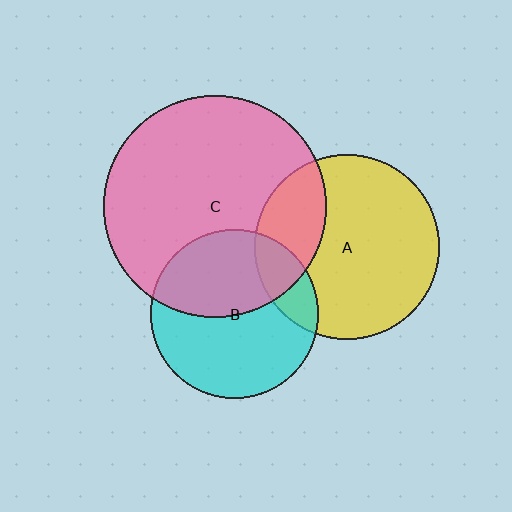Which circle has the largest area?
Circle C (pink).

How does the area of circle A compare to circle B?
Approximately 1.2 times.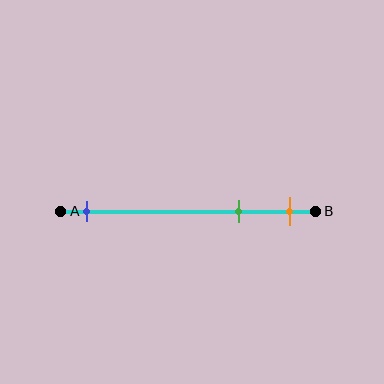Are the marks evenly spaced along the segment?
No, the marks are not evenly spaced.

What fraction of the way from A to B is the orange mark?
The orange mark is approximately 90% (0.9) of the way from A to B.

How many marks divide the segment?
There are 3 marks dividing the segment.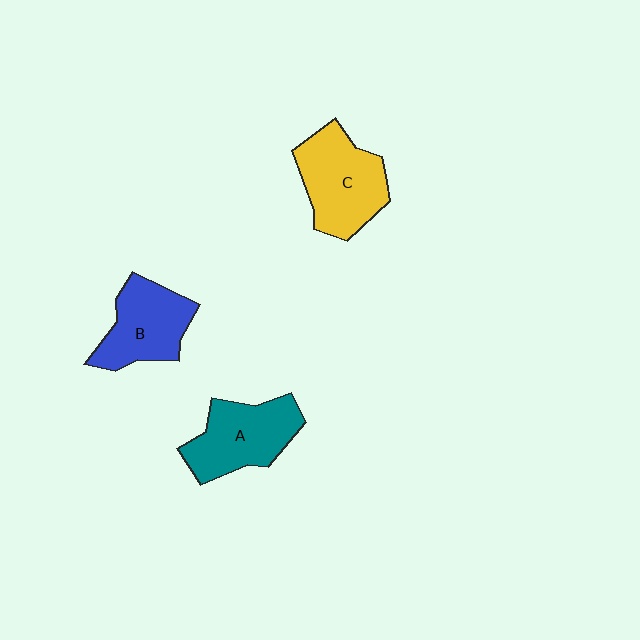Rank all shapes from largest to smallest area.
From largest to smallest: C (yellow), A (teal), B (blue).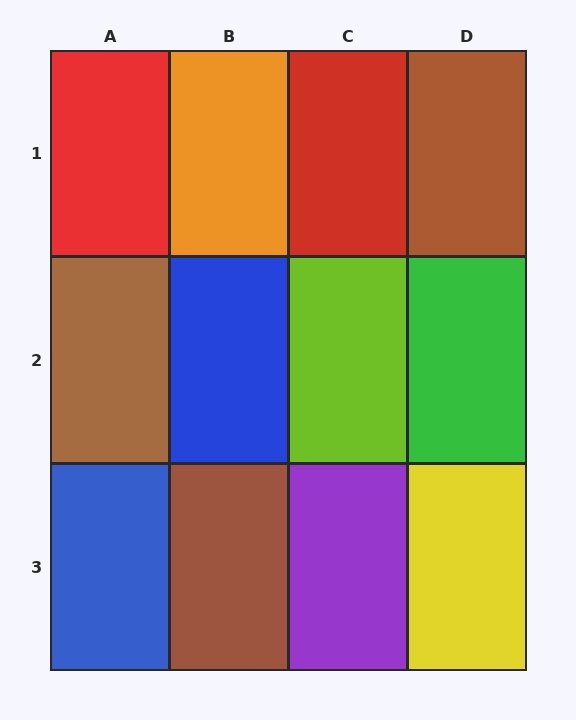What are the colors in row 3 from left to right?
Blue, brown, purple, yellow.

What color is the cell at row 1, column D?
Brown.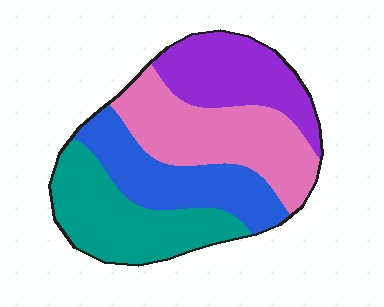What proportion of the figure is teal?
Teal covers about 25% of the figure.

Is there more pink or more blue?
Pink.